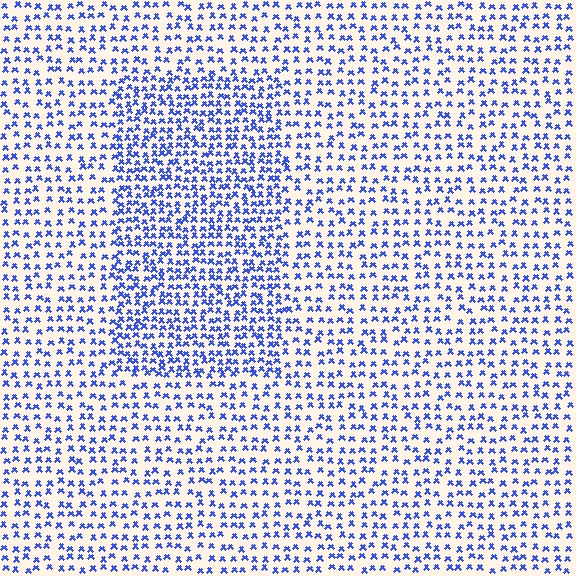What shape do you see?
I see a rectangle.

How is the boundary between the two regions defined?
The boundary is defined by a change in element density (approximately 1.7x ratio). All elements are the same color, size, and shape.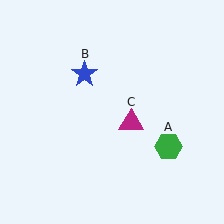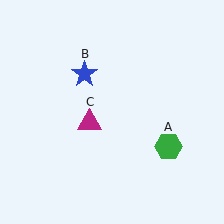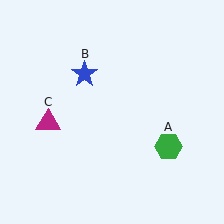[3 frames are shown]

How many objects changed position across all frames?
1 object changed position: magenta triangle (object C).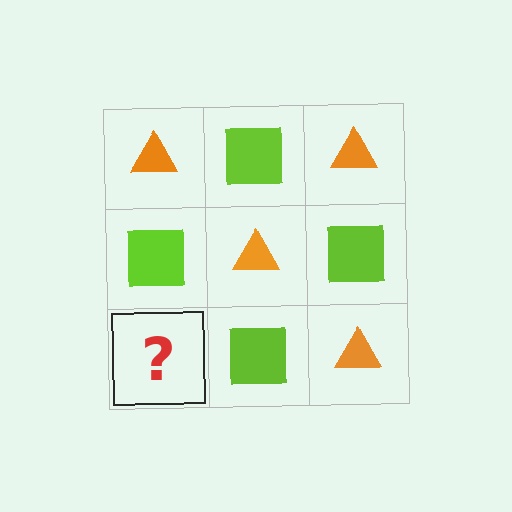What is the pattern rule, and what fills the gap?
The rule is that it alternates orange triangle and lime square in a checkerboard pattern. The gap should be filled with an orange triangle.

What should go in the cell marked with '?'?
The missing cell should contain an orange triangle.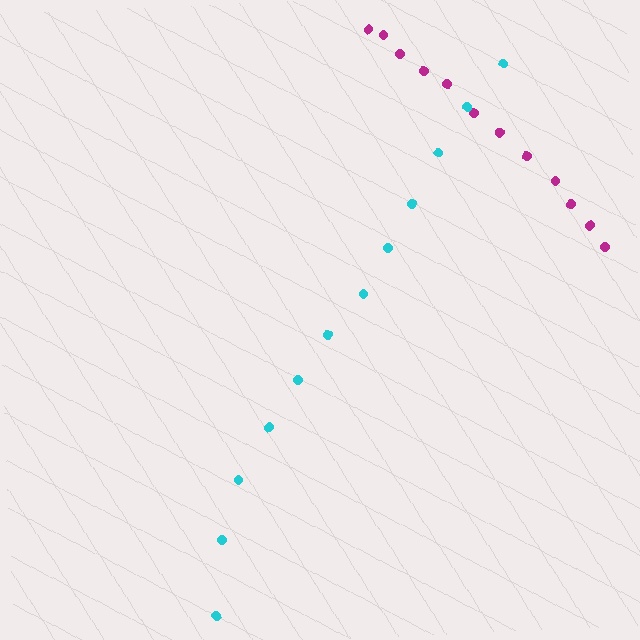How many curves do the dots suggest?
There are 2 distinct paths.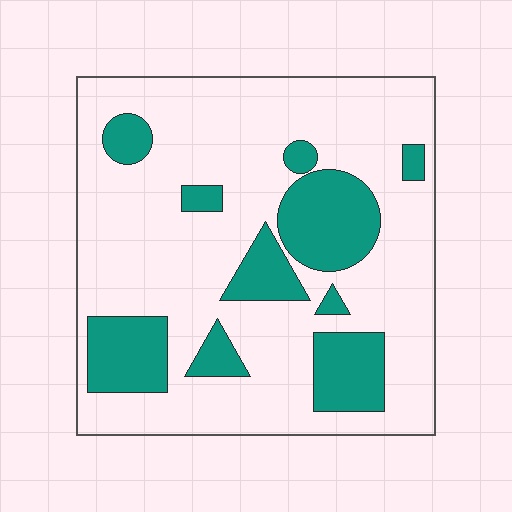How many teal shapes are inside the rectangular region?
10.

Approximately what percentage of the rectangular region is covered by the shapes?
Approximately 25%.